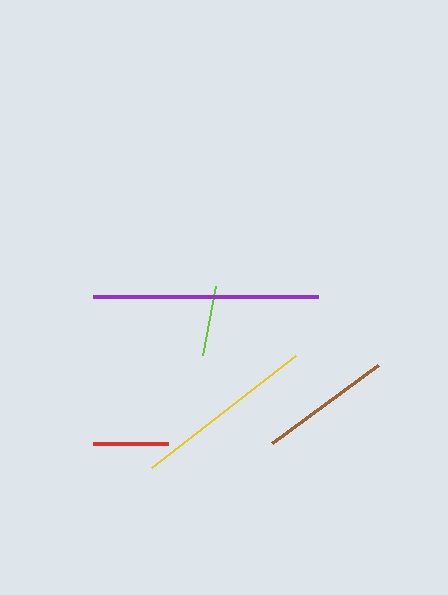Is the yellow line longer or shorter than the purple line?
The purple line is longer than the yellow line.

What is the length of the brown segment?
The brown segment is approximately 132 pixels long.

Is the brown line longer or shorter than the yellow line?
The yellow line is longer than the brown line.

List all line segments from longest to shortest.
From longest to shortest: purple, yellow, brown, red, lime.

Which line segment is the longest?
The purple line is the longest at approximately 225 pixels.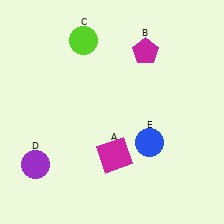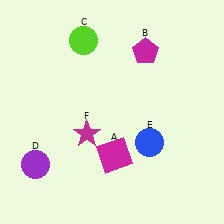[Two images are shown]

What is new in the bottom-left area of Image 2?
A magenta star (F) was added in the bottom-left area of Image 2.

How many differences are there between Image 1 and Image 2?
There is 1 difference between the two images.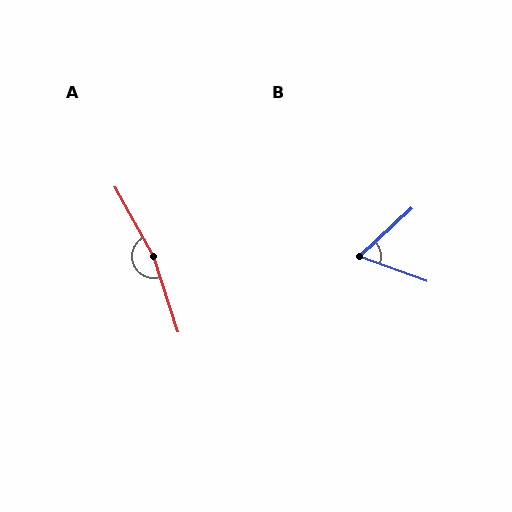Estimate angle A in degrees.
Approximately 169 degrees.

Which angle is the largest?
A, at approximately 169 degrees.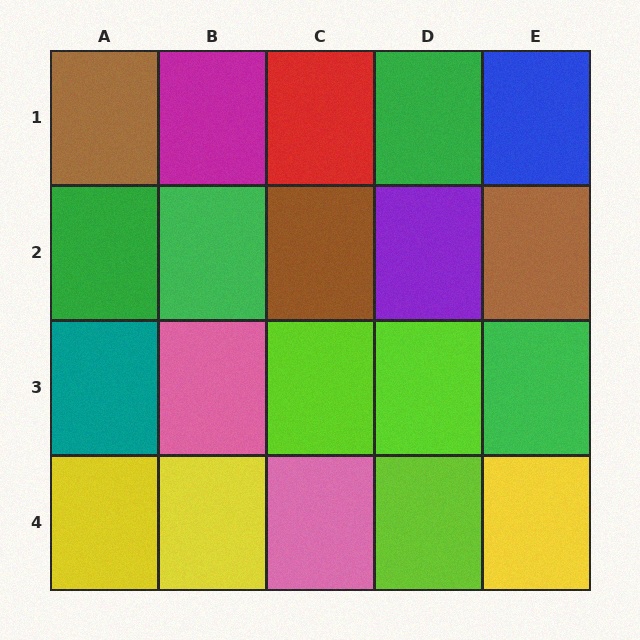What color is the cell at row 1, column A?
Brown.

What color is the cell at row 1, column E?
Blue.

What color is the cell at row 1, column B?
Magenta.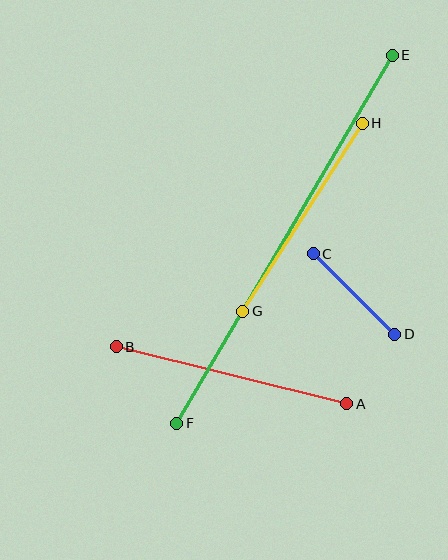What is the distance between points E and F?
The distance is approximately 426 pixels.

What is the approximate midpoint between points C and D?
The midpoint is at approximately (354, 294) pixels.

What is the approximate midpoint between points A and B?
The midpoint is at approximately (232, 375) pixels.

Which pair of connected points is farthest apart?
Points E and F are farthest apart.